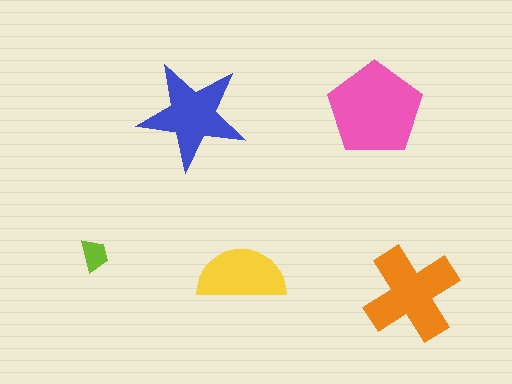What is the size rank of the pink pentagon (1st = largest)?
1st.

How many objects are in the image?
There are 5 objects in the image.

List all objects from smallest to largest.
The lime trapezoid, the yellow semicircle, the blue star, the orange cross, the pink pentagon.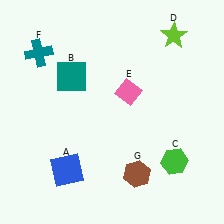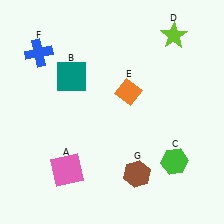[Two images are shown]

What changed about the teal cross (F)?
In Image 1, F is teal. In Image 2, it changed to blue.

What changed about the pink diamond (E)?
In Image 1, E is pink. In Image 2, it changed to orange.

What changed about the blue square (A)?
In Image 1, A is blue. In Image 2, it changed to pink.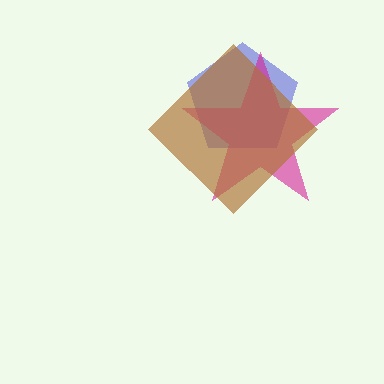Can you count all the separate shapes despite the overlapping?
Yes, there are 3 separate shapes.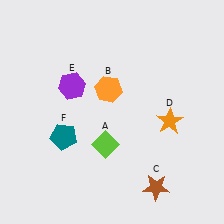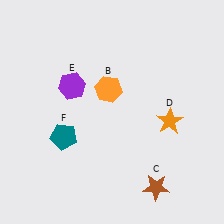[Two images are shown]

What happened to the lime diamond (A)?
The lime diamond (A) was removed in Image 2. It was in the bottom-left area of Image 1.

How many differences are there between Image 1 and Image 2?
There is 1 difference between the two images.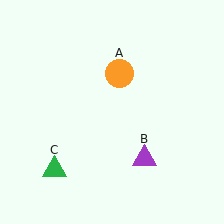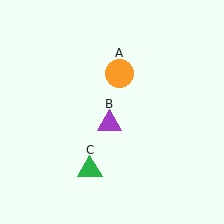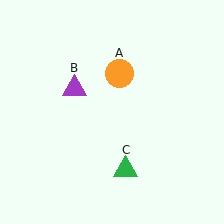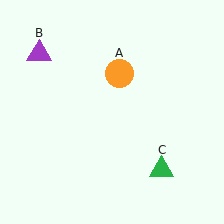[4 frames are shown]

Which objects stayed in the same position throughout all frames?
Orange circle (object A) remained stationary.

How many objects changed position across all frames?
2 objects changed position: purple triangle (object B), green triangle (object C).